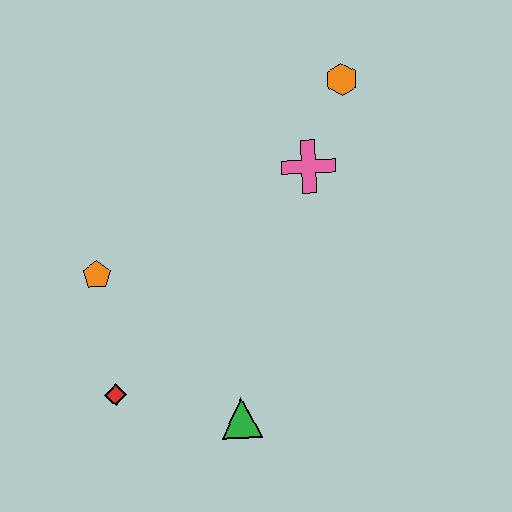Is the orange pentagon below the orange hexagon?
Yes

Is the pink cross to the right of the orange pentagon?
Yes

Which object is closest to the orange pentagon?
The red diamond is closest to the orange pentagon.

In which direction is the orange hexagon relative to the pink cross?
The orange hexagon is above the pink cross.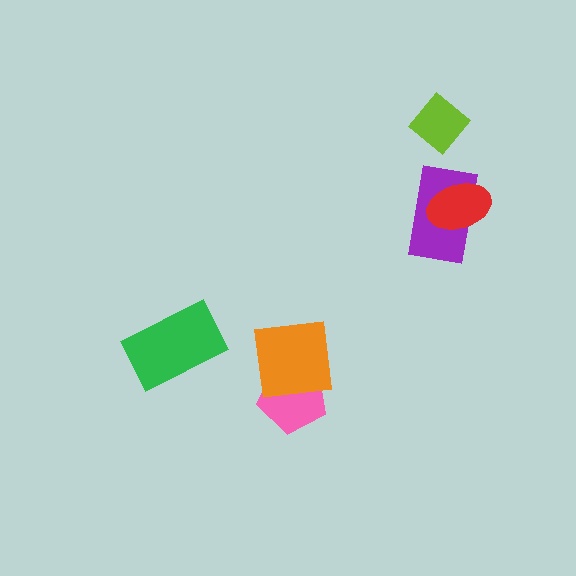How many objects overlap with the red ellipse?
1 object overlaps with the red ellipse.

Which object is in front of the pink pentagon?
The orange square is in front of the pink pentagon.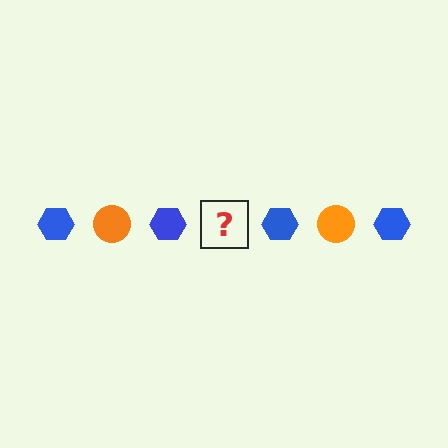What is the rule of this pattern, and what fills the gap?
The rule is that the pattern alternates between blue hexagon and orange circle. The gap should be filled with an orange circle.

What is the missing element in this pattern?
The missing element is an orange circle.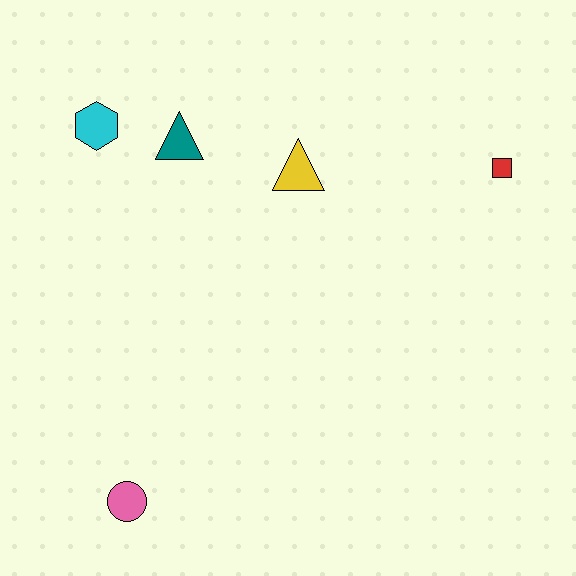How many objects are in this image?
There are 5 objects.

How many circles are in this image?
There is 1 circle.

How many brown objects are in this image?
There are no brown objects.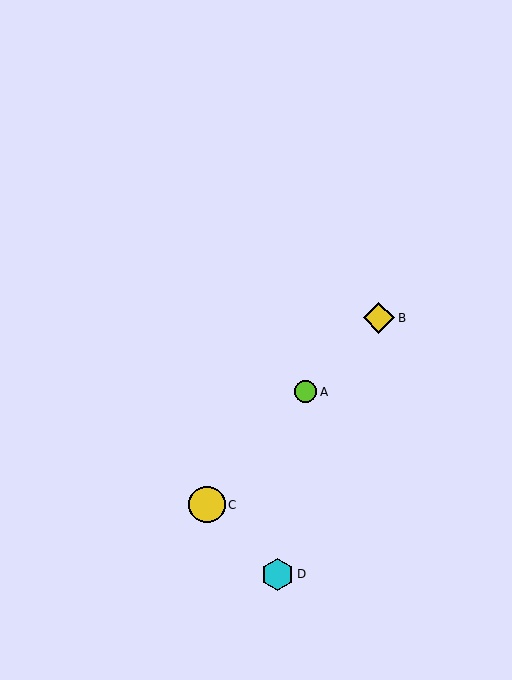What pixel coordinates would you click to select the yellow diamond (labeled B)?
Click at (379, 318) to select the yellow diamond B.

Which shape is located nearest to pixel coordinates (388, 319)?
The yellow diamond (labeled B) at (379, 318) is nearest to that location.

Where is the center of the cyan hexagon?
The center of the cyan hexagon is at (278, 574).